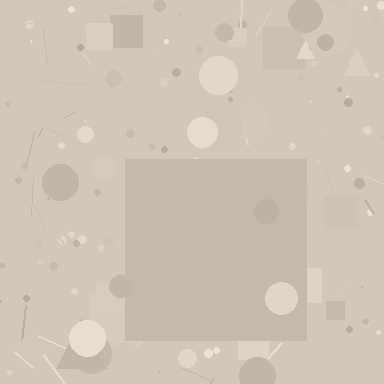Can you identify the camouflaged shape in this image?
The camouflaged shape is a square.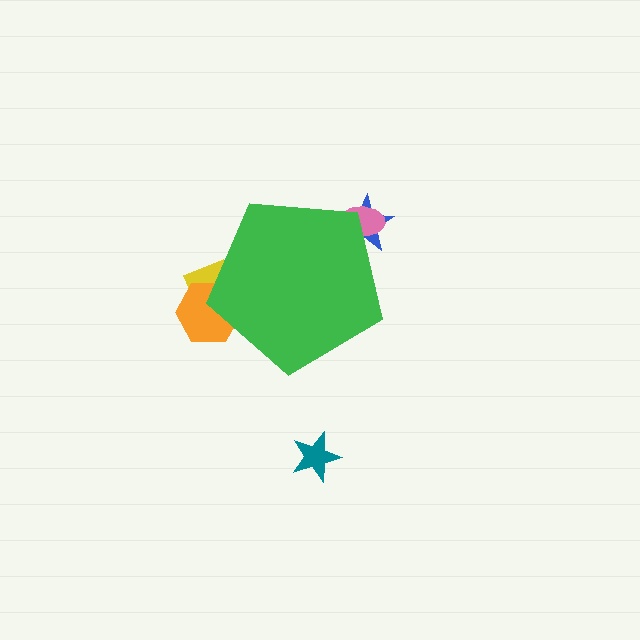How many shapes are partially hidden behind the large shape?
4 shapes are partially hidden.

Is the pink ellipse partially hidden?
Yes, the pink ellipse is partially hidden behind the green pentagon.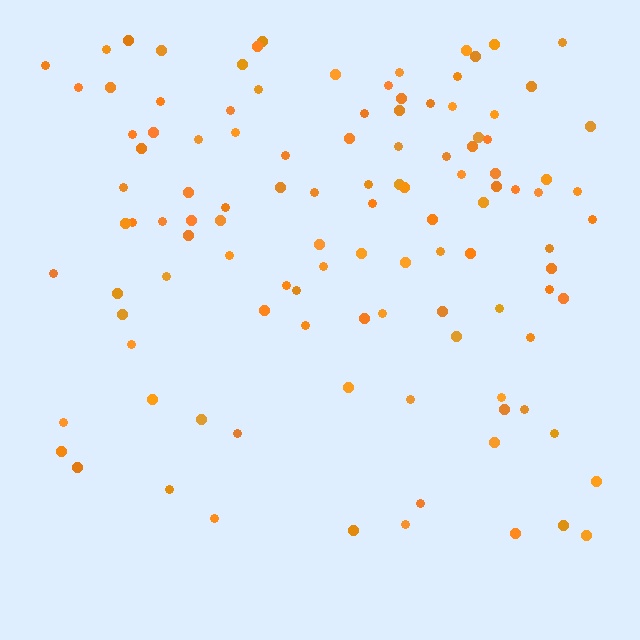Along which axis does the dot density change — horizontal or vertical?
Vertical.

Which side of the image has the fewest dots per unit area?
The bottom.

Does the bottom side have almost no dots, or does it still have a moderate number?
Still a moderate number, just noticeably fewer than the top.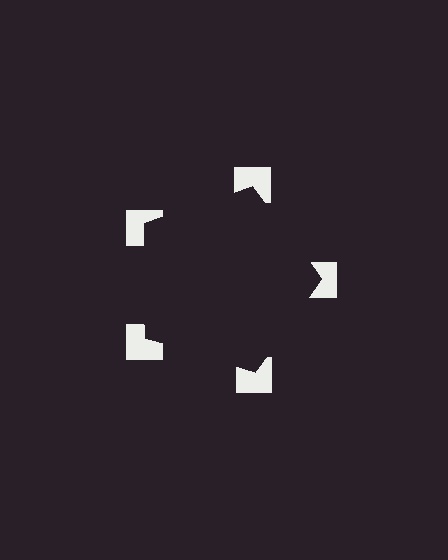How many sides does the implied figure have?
5 sides.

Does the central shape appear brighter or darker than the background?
It typically appears slightly darker than the background, even though no actual brightness change is drawn.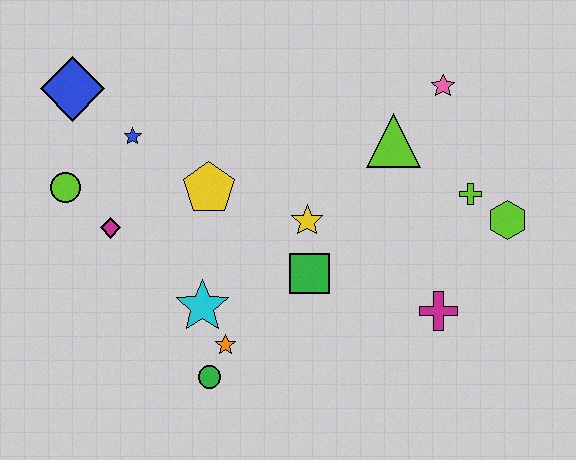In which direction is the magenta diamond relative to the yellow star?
The magenta diamond is to the left of the yellow star.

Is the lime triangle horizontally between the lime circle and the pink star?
Yes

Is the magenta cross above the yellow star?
No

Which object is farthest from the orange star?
The pink star is farthest from the orange star.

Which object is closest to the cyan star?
The orange star is closest to the cyan star.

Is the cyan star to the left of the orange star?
Yes